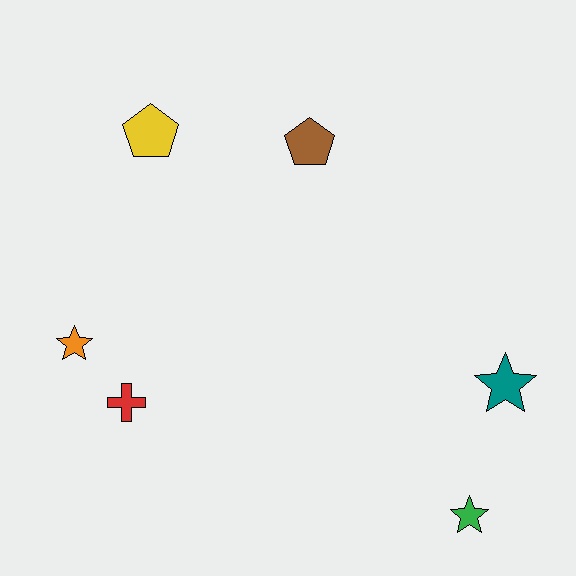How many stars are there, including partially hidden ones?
There are 3 stars.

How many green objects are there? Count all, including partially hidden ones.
There is 1 green object.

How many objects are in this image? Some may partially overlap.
There are 6 objects.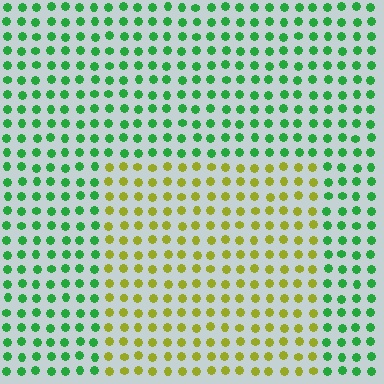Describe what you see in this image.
The image is filled with small green elements in a uniform arrangement. A rectangle-shaped region is visible where the elements are tinted to a slightly different hue, forming a subtle color boundary.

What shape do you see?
I see a rectangle.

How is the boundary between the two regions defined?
The boundary is defined purely by a slight shift in hue (about 63 degrees). Spacing, size, and orientation are identical on both sides.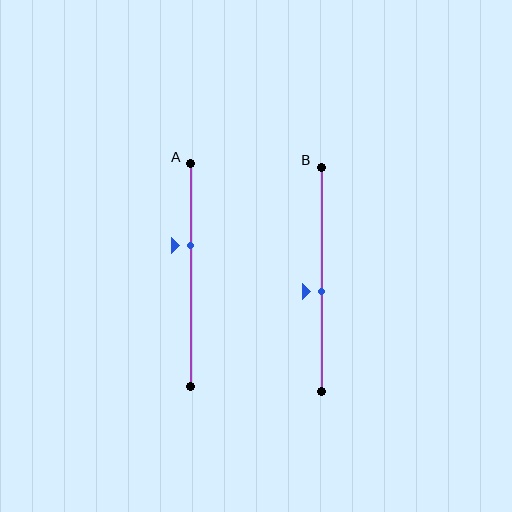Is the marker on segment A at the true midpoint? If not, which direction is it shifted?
No, the marker on segment A is shifted upward by about 13% of the segment length.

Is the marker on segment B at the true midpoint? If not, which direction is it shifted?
No, the marker on segment B is shifted downward by about 6% of the segment length.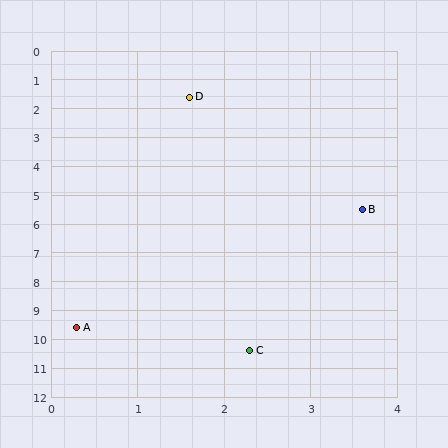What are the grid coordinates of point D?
Point D is at approximately (1.6, 1.6).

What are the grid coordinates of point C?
Point C is at approximately (2.3, 10.4).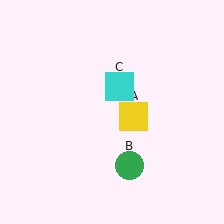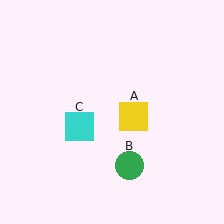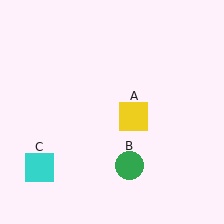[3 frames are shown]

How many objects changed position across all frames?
1 object changed position: cyan square (object C).